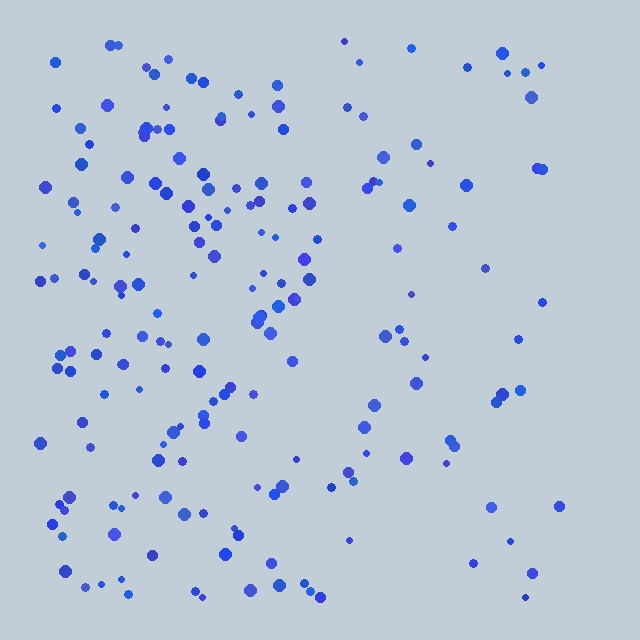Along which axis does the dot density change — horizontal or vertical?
Horizontal.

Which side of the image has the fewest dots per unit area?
The right.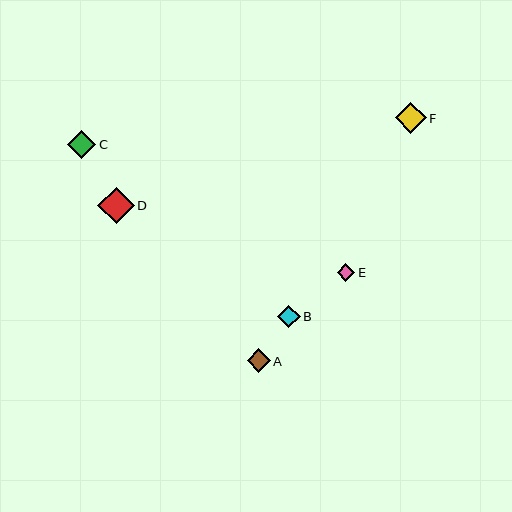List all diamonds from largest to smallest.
From largest to smallest: D, F, C, A, B, E.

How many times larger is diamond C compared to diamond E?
Diamond C is approximately 1.6 times the size of diamond E.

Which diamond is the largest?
Diamond D is the largest with a size of approximately 36 pixels.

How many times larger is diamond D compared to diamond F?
Diamond D is approximately 1.2 times the size of diamond F.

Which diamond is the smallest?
Diamond E is the smallest with a size of approximately 17 pixels.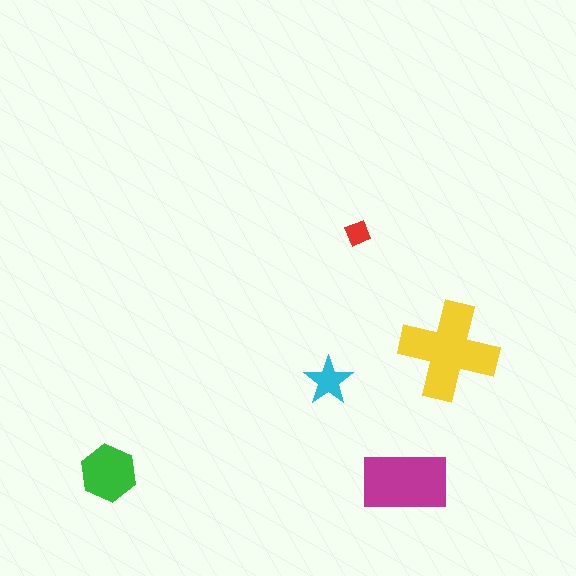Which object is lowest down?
The magenta rectangle is bottommost.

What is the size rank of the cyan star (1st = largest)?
4th.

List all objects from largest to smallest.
The yellow cross, the magenta rectangle, the green hexagon, the cyan star, the red diamond.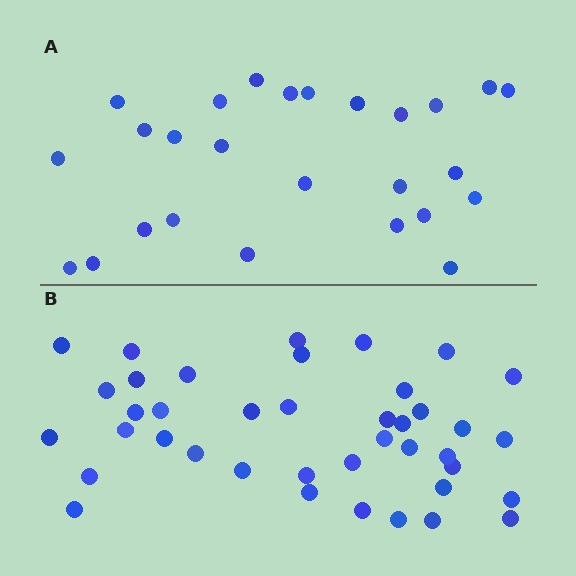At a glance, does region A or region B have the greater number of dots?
Region B (the bottom region) has more dots.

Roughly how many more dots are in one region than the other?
Region B has approximately 15 more dots than region A.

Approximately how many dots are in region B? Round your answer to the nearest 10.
About 40 dots.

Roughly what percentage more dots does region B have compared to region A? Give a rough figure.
About 55% more.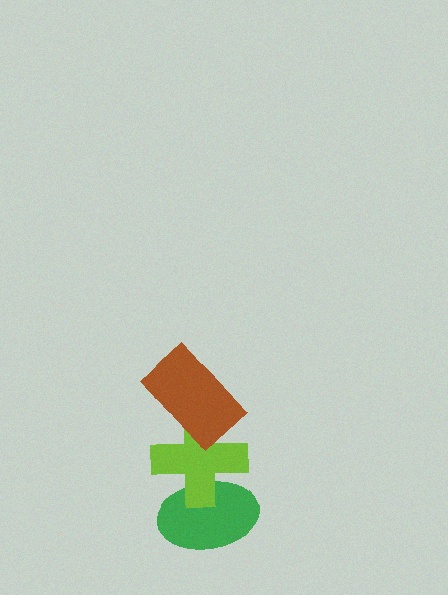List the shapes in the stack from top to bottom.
From top to bottom: the brown rectangle, the lime cross, the green ellipse.